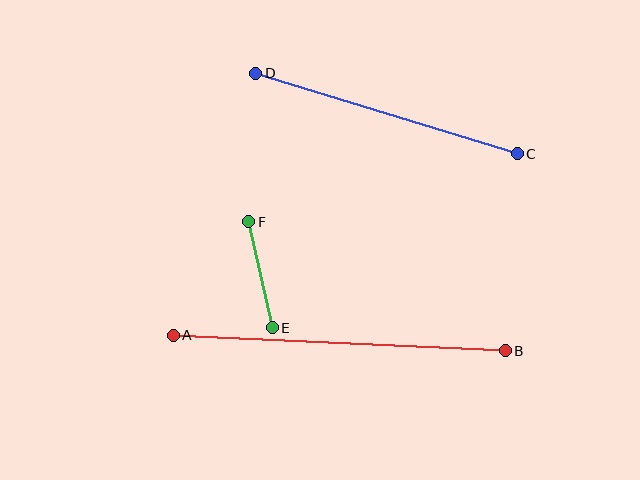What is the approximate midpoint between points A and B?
The midpoint is at approximately (339, 343) pixels.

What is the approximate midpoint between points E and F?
The midpoint is at approximately (260, 275) pixels.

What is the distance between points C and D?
The distance is approximately 274 pixels.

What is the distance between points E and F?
The distance is approximately 109 pixels.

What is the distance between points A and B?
The distance is approximately 332 pixels.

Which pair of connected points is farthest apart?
Points A and B are farthest apart.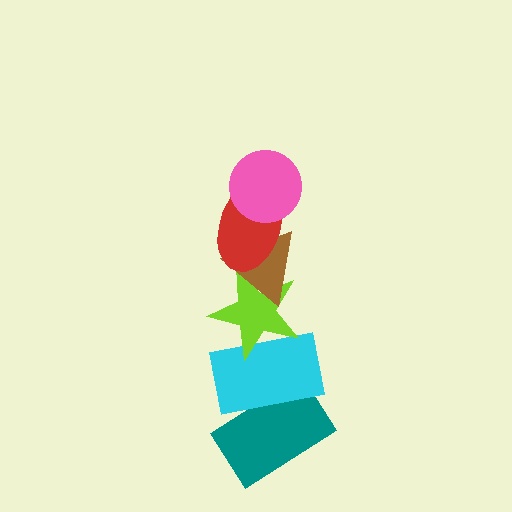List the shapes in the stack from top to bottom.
From top to bottom: the pink circle, the red ellipse, the brown triangle, the lime star, the cyan rectangle, the teal rectangle.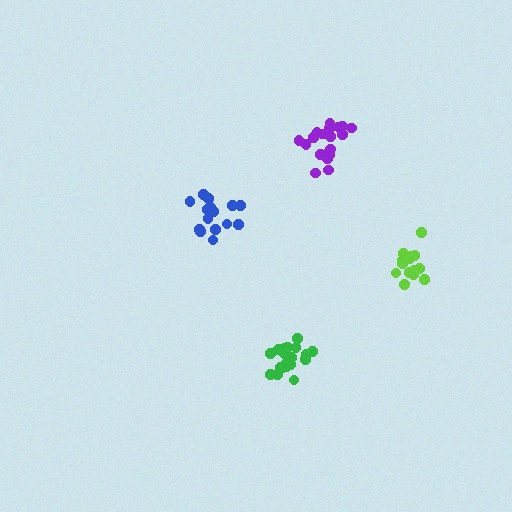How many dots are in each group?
Group 1: 15 dots, Group 2: 21 dots, Group 3: 20 dots, Group 4: 15 dots (71 total).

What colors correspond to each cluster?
The clusters are colored: lime, green, purple, blue.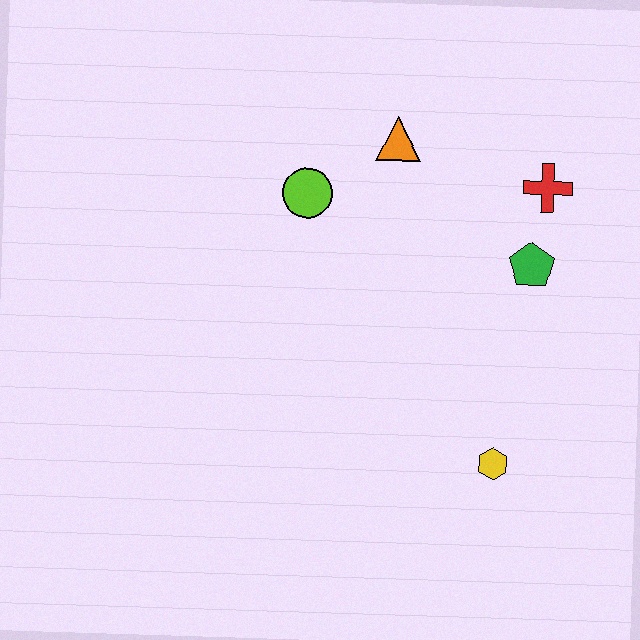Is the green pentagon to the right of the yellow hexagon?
Yes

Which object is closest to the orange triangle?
The lime circle is closest to the orange triangle.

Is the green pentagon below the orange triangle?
Yes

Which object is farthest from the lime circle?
The yellow hexagon is farthest from the lime circle.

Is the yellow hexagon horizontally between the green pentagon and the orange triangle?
Yes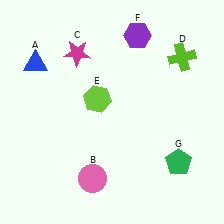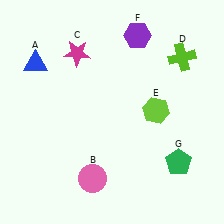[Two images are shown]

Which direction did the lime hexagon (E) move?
The lime hexagon (E) moved right.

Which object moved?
The lime hexagon (E) moved right.